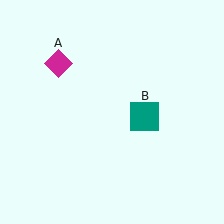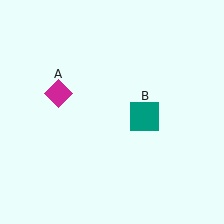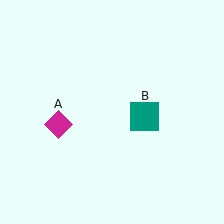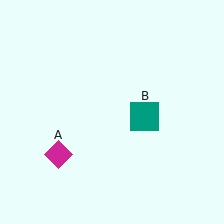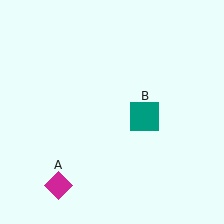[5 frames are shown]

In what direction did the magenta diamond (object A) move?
The magenta diamond (object A) moved down.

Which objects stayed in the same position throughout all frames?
Teal square (object B) remained stationary.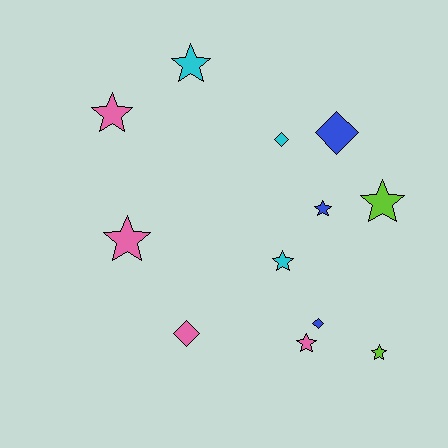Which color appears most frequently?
Pink, with 4 objects.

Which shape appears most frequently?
Star, with 8 objects.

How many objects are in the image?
There are 12 objects.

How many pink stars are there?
There are 3 pink stars.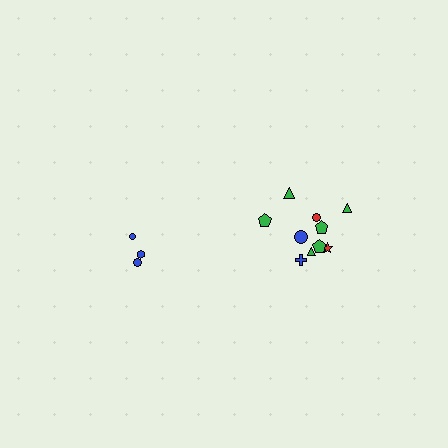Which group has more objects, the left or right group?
The right group.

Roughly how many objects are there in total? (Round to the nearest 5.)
Roughly 15 objects in total.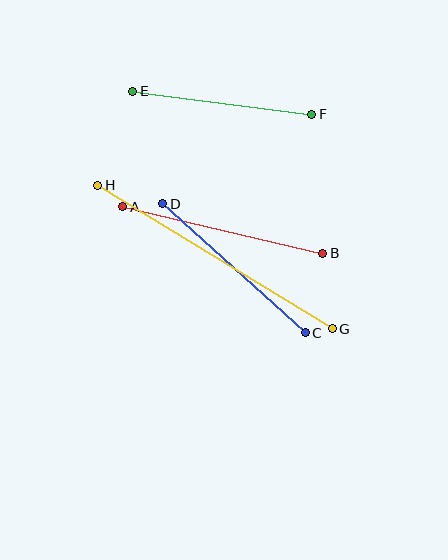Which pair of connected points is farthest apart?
Points G and H are farthest apart.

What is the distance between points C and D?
The distance is approximately 193 pixels.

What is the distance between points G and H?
The distance is approximately 275 pixels.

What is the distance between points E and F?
The distance is approximately 181 pixels.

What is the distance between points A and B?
The distance is approximately 205 pixels.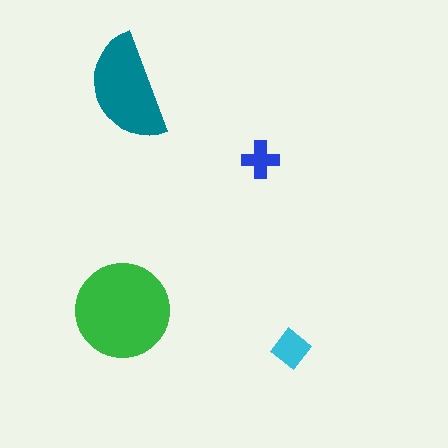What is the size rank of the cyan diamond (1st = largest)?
3rd.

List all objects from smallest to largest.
The blue cross, the cyan diamond, the teal semicircle, the green circle.